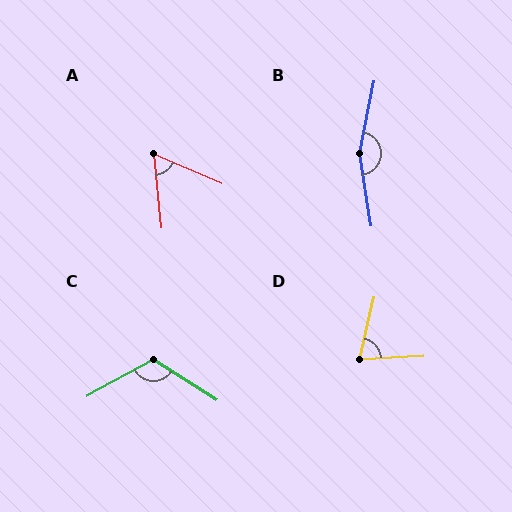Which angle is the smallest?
A, at approximately 61 degrees.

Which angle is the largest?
B, at approximately 159 degrees.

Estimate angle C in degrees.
Approximately 119 degrees.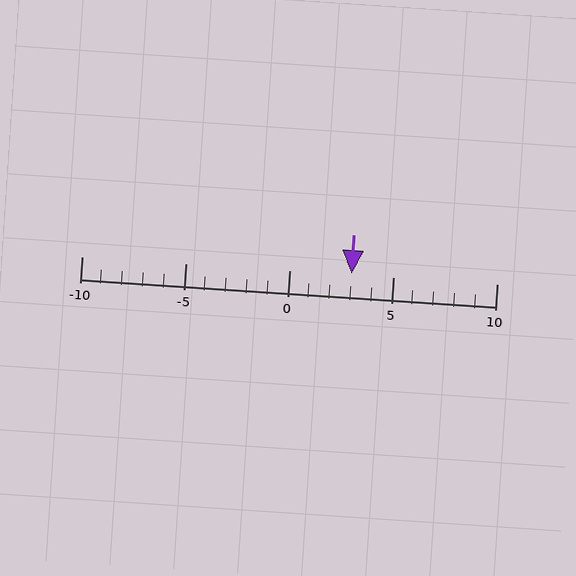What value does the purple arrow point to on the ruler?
The purple arrow points to approximately 3.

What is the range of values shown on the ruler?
The ruler shows values from -10 to 10.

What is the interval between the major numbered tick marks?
The major tick marks are spaced 5 units apart.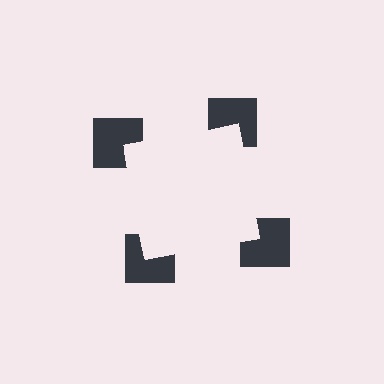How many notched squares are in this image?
There are 4 — one at each vertex of the illusory square.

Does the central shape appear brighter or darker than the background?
It typically appears slightly brighter than the background, even though no actual brightness change is drawn.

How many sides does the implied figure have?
4 sides.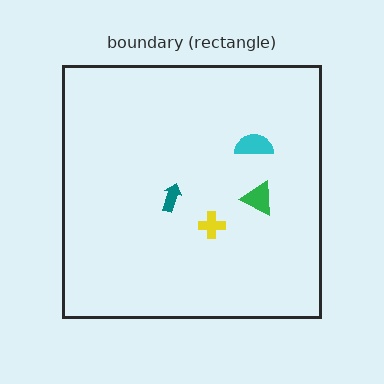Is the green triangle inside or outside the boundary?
Inside.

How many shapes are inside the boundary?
4 inside, 0 outside.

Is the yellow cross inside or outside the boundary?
Inside.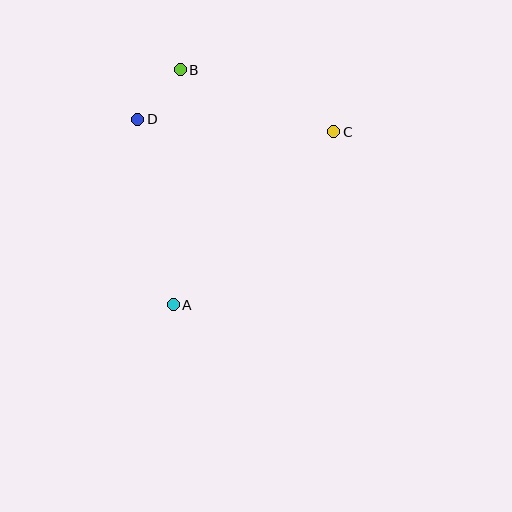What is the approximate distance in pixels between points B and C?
The distance between B and C is approximately 166 pixels.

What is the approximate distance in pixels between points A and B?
The distance between A and B is approximately 235 pixels.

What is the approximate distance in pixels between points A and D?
The distance between A and D is approximately 189 pixels.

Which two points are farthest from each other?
Points A and C are farthest from each other.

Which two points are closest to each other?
Points B and D are closest to each other.